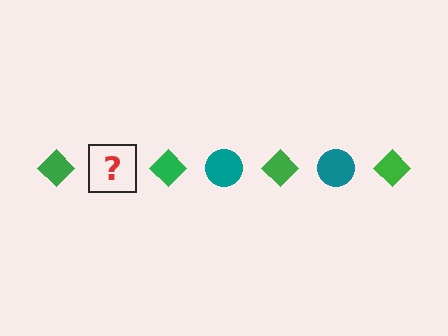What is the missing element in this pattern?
The missing element is a teal circle.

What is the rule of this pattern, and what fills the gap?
The rule is that the pattern alternates between green diamond and teal circle. The gap should be filled with a teal circle.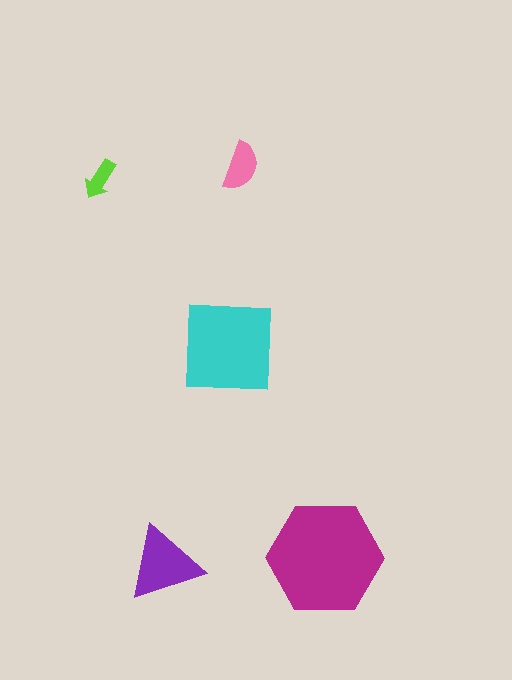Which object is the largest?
The magenta hexagon.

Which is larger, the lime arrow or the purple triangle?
The purple triangle.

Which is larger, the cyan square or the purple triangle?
The cyan square.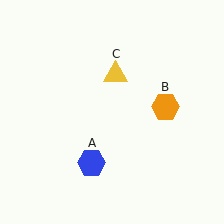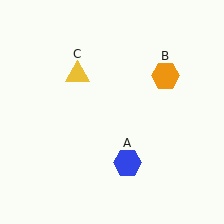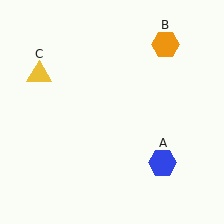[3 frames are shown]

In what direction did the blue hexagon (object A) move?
The blue hexagon (object A) moved right.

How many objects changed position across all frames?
3 objects changed position: blue hexagon (object A), orange hexagon (object B), yellow triangle (object C).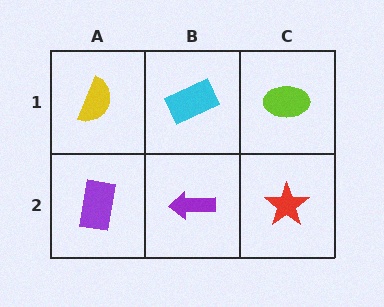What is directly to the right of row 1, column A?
A cyan rectangle.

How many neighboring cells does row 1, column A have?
2.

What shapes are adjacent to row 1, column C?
A red star (row 2, column C), a cyan rectangle (row 1, column B).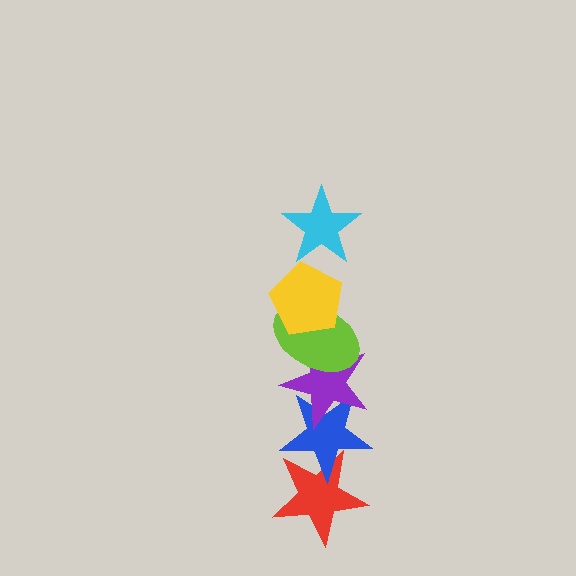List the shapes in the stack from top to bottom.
From top to bottom: the cyan star, the yellow pentagon, the lime ellipse, the purple star, the blue star, the red star.